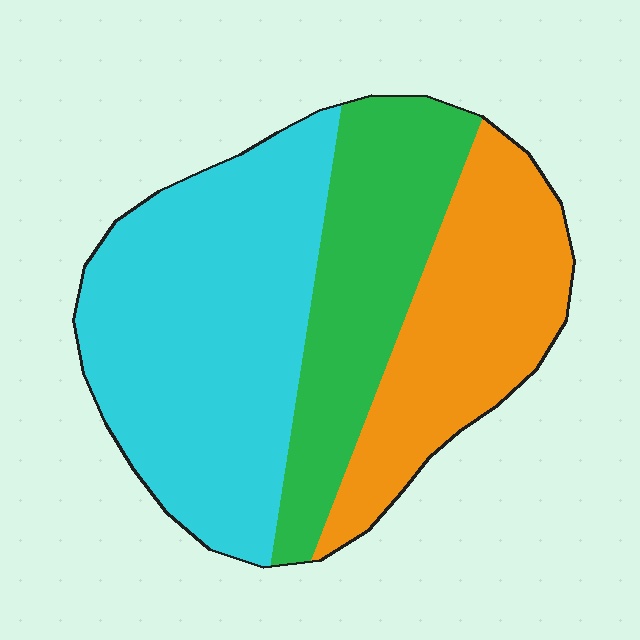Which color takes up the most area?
Cyan, at roughly 45%.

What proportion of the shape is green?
Green takes up about one quarter (1/4) of the shape.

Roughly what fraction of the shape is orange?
Orange covers about 30% of the shape.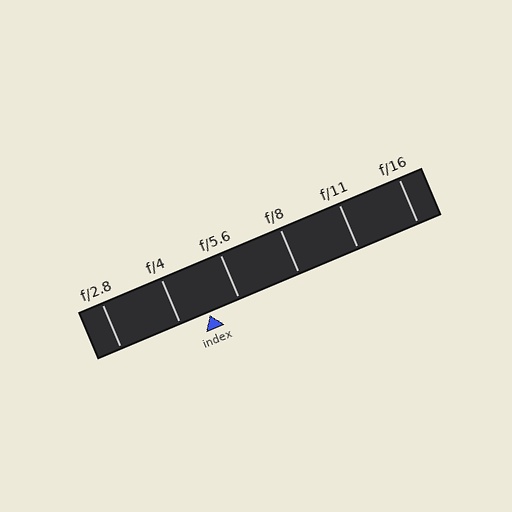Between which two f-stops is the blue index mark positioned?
The index mark is between f/4 and f/5.6.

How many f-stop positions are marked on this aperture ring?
There are 6 f-stop positions marked.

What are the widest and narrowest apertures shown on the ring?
The widest aperture shown is f/2.8 and the narrowest is f/16.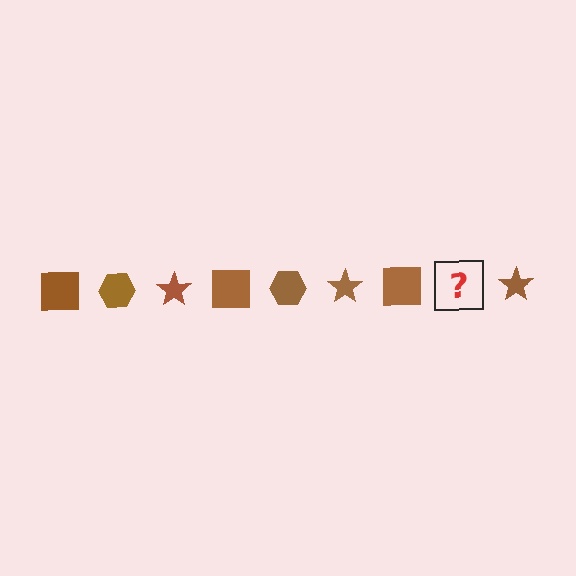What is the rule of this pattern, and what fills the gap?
The rule is that the pattern cycles through square, hexagon, star shapes in brown. The gap should be filled with a brown hexagon.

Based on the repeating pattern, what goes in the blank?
The blank should be a brown hexagon.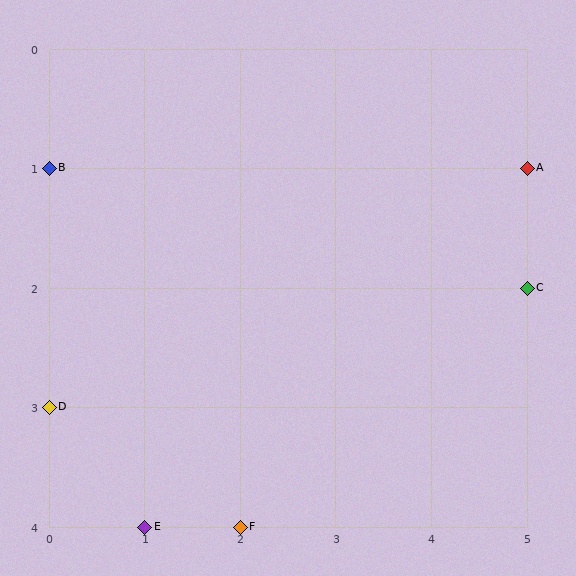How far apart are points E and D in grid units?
Points E and D are 1 column and 1 row apart (about 1.4 grid units diagonally).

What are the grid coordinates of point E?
Point E is at grid coordinates (1, 4).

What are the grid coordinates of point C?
Point C is at grid coordinates (5, 2).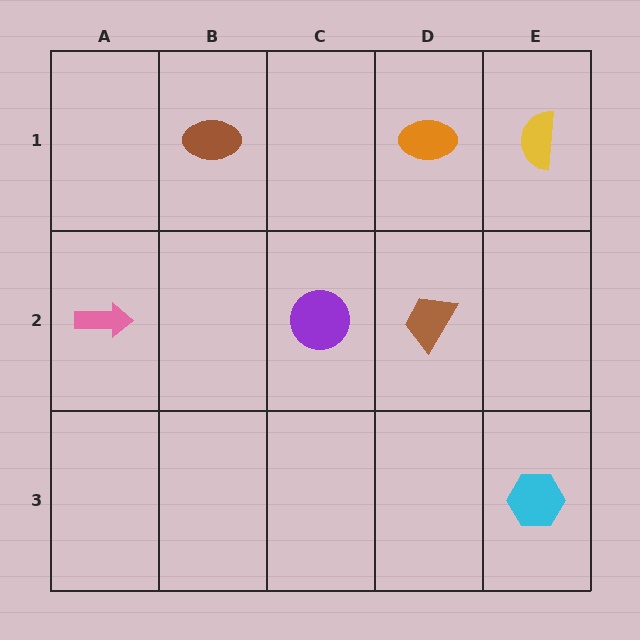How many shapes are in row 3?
1 shape.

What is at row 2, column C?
A purple circle.